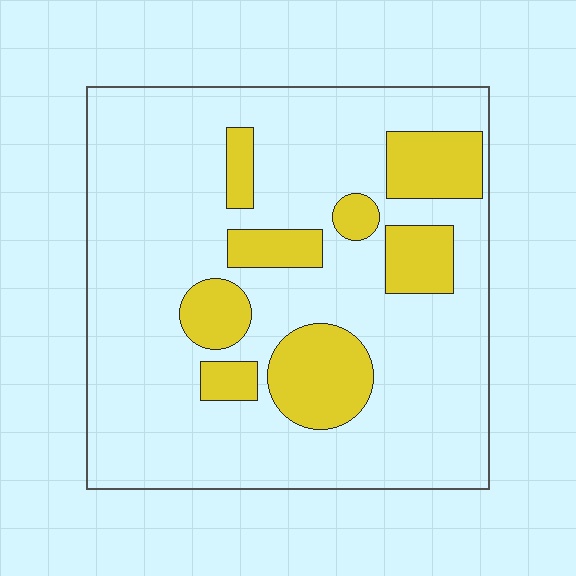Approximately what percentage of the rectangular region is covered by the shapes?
Approximately 20%.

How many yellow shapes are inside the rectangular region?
8.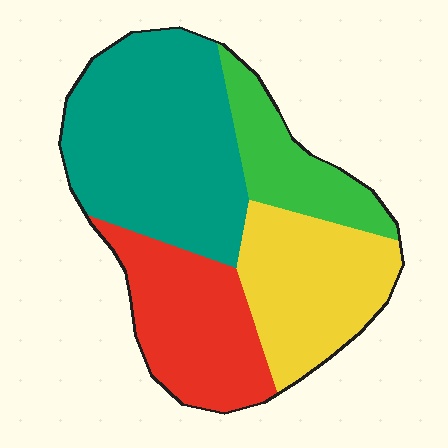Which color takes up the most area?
Teal, at roughly 40%.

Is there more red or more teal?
Teal.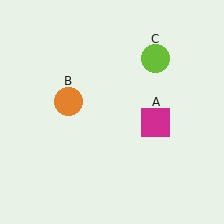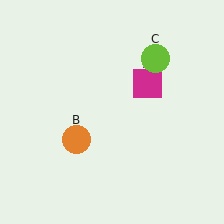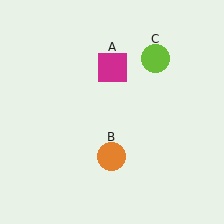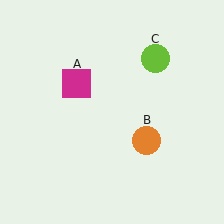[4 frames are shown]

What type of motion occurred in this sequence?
The magenta square (object A), orange circle (object B) rotated counterclockwise around the center of the scene.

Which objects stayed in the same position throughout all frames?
Lime circle (object C) remained stationary.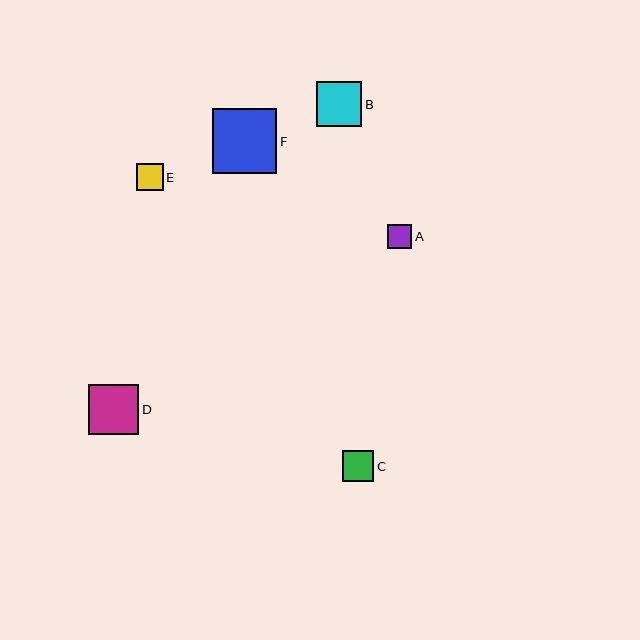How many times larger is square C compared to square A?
Square C is approximately 1.3 times the size of square A.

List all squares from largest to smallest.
From largest to smallest: F, D, B, C, E, A.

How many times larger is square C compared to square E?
Square C is approximately 1.1 times the size of square E.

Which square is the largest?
Square F is the largest with a size of approximately 65 pixels.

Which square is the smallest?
Square A is the smallest with a size of approximately 24 pixels.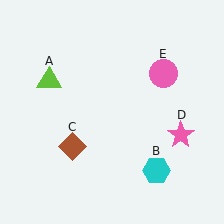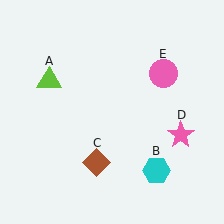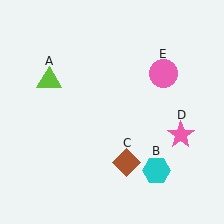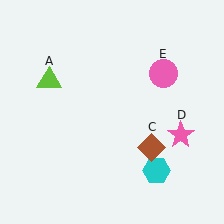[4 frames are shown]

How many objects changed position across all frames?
1 object changed position: brown diamond (object C).